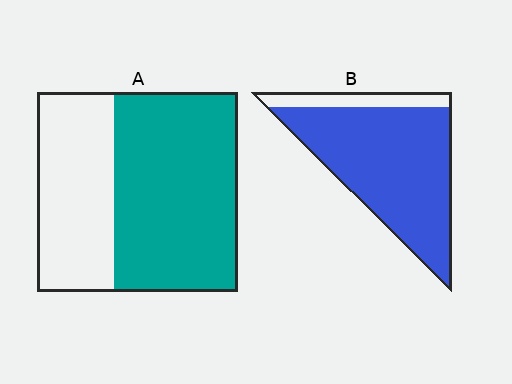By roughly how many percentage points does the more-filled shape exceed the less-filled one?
By roughly 25 percentage points (B over A).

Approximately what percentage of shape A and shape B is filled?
A is approximately 60% and B is approximately 85%.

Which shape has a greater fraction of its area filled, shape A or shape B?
Shape B.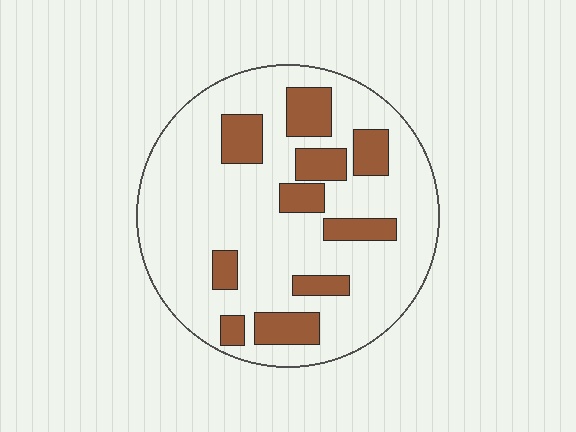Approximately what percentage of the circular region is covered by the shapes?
Approximately 20%.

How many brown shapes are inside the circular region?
10.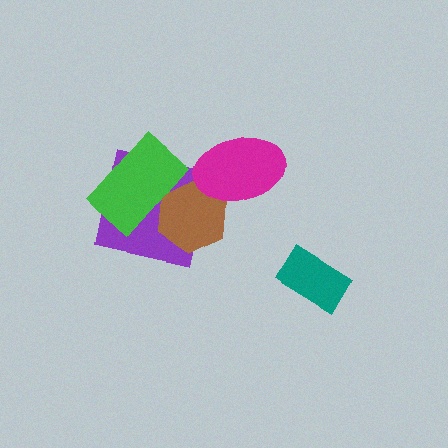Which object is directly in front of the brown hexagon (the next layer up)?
The magenta ellipse is directly in front of the brown hexagon.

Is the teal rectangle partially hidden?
No, no other shape covers it.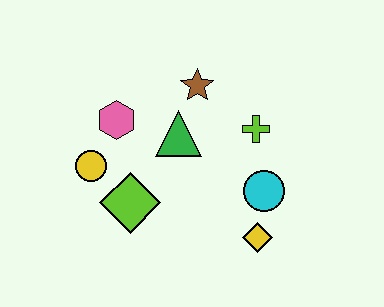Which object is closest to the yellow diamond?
The cyan circle is closest to the yellow diamond.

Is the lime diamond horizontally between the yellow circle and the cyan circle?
Yes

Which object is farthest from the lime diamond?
The lime cross is farthest from the lime diamond.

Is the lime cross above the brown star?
No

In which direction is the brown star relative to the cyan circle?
The brown star is above the cyan circle.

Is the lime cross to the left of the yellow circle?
No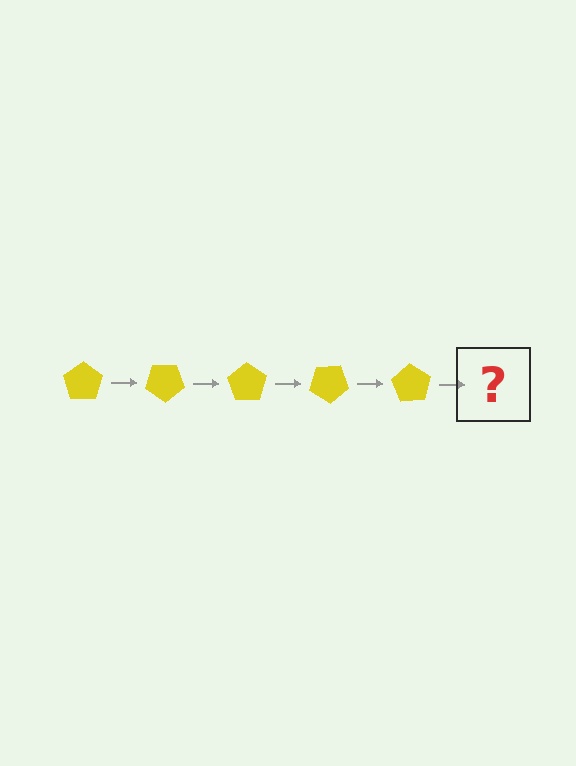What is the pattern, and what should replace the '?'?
The pattern is that the pentagon rotates 35 degrees each step. The '?' should be a yellow pentagon rotated 175 degrees.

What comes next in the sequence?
The next element should be a yellow pentagon rotated 175 degrees.